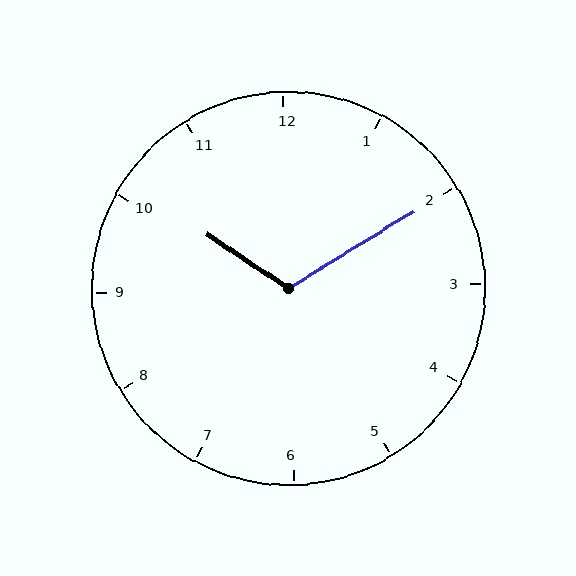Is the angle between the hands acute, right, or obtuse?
It is obtuse.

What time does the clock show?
10:10.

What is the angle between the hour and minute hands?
Approximately 115 degrees.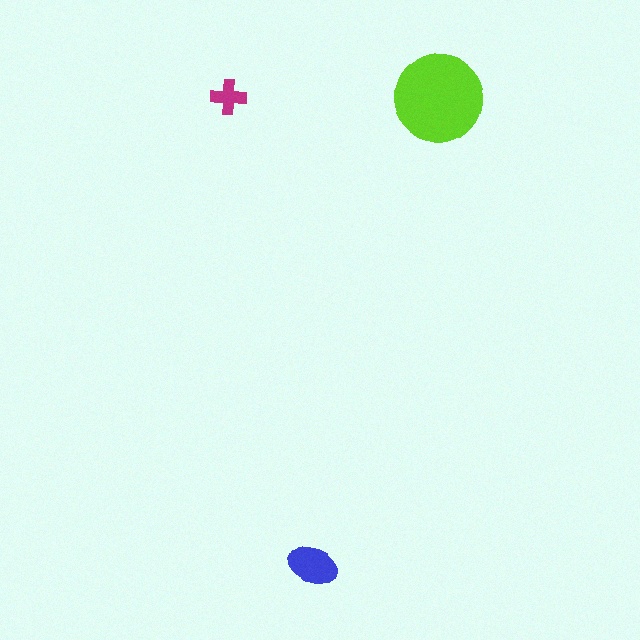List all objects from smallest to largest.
The magenta cross, the blue ellipse, the lime circle.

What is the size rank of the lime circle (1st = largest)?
1st.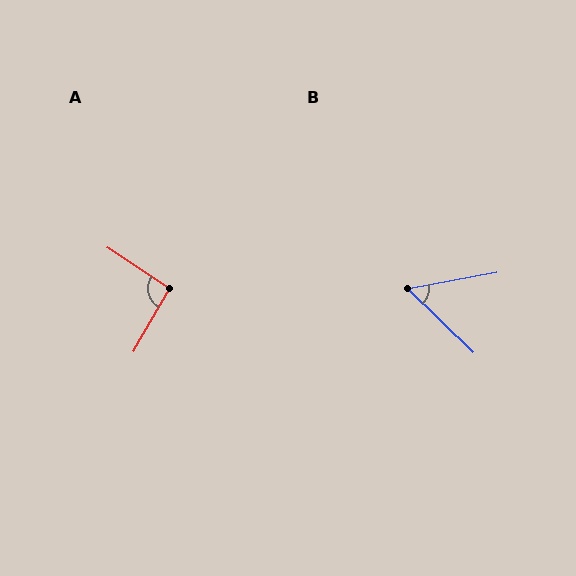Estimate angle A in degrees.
Approximately 94 degrees.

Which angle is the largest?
A, at approximately 94 degrees.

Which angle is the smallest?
B, at approximately 55 degrees.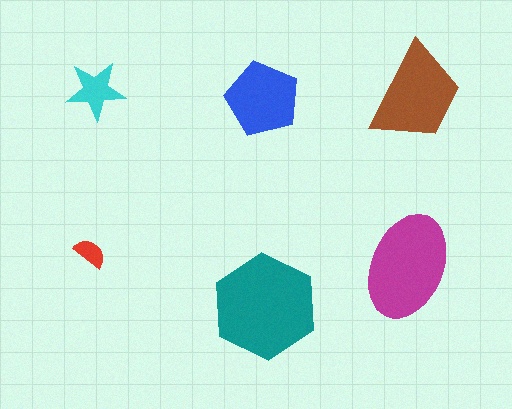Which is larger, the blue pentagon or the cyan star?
The blue pentagon.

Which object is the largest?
The teal hexagon.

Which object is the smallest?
The red semicircle.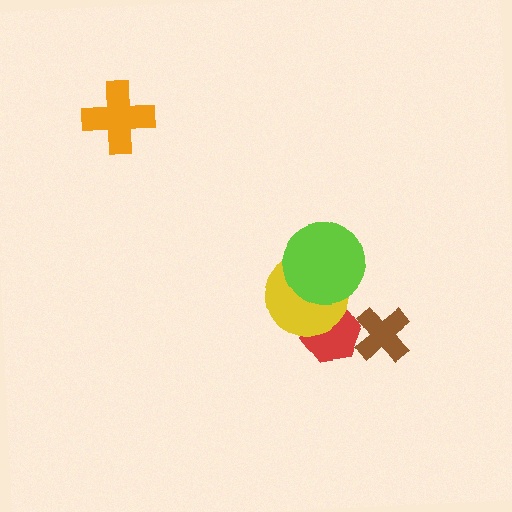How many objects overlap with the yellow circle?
2 objects overlap with the yellow circle.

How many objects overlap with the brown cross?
1 object overlaps with the brown cross.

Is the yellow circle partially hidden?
Yes, it is partially covered by another shape.